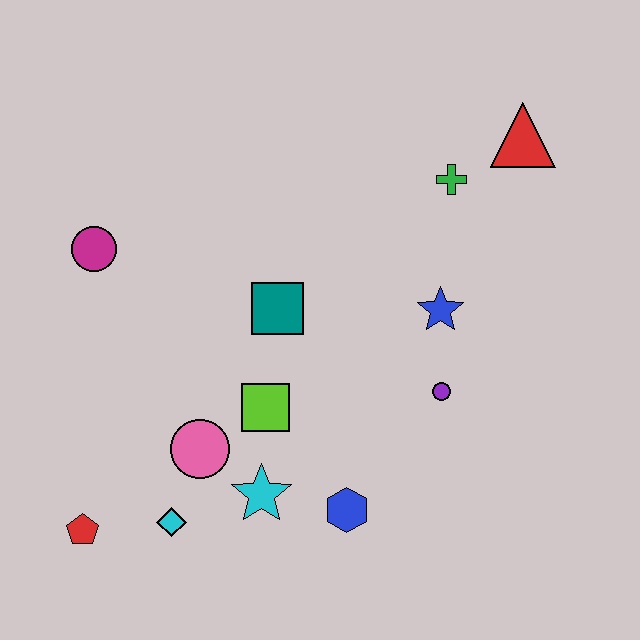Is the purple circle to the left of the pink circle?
No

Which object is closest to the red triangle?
The green cross is closest to the red triangle.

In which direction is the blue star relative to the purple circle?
The blue star is above the purple circle.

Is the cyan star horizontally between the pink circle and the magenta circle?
No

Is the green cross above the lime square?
Yes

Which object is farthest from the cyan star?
The red triangle is farthest from the cyan star.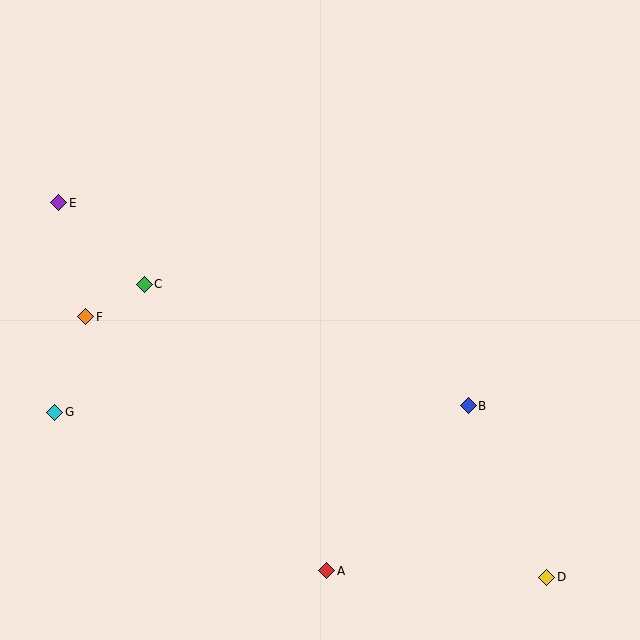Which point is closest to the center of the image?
Point B at (468, 406) is closest to the center.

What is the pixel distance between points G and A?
The distance between G and A is 315 pixels.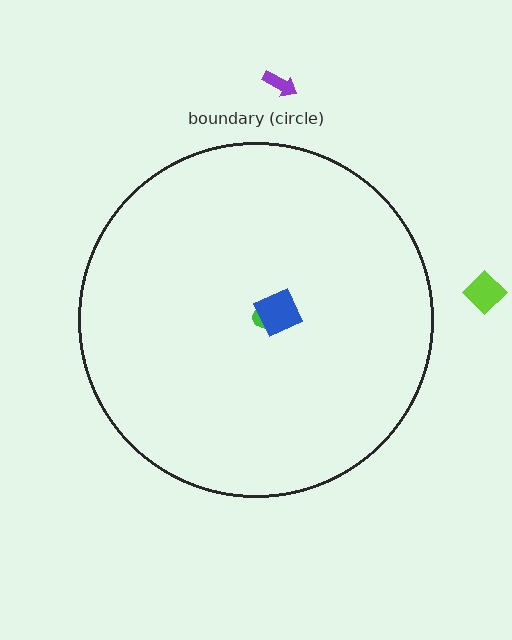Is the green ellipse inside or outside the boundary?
Inside.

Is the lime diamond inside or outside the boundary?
Outside.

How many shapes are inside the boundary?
2 inside, 2 outside.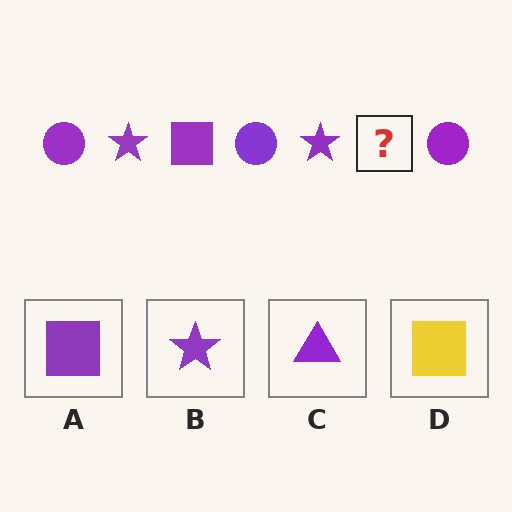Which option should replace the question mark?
Option A.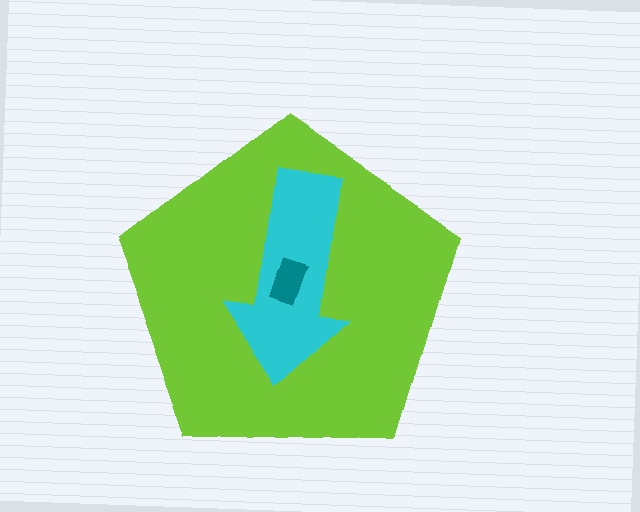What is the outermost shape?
The lime pentagon.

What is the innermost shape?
The teal rectangle.